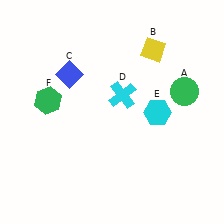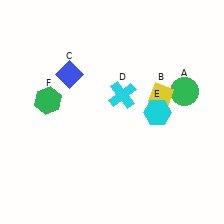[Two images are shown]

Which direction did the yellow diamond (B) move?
The yellow diamond (B) moved down.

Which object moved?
The yellow diamond (B) moved down.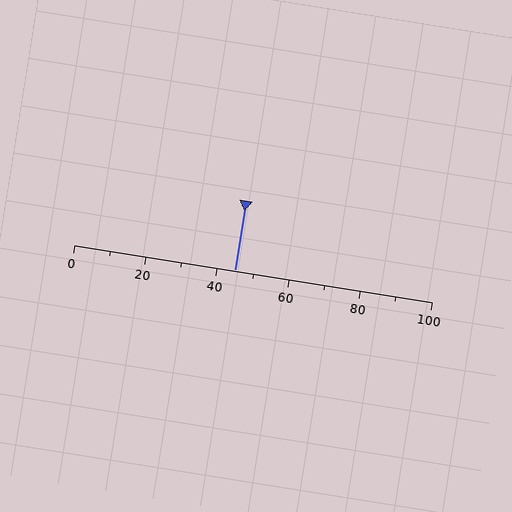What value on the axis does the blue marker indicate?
The marker indicates approximately 45.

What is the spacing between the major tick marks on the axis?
The major ticks are spaced 20 apart.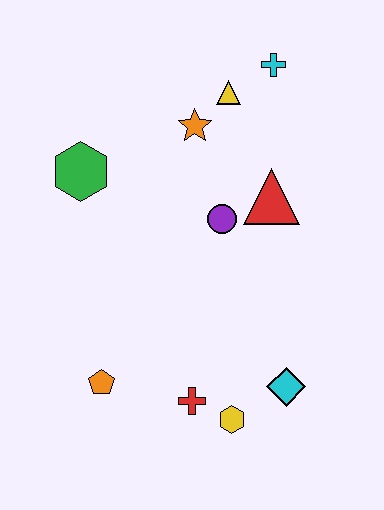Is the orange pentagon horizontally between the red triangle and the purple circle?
No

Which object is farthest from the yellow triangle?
The yellow hexagon is farthest from the yellow triangle.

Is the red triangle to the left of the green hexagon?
No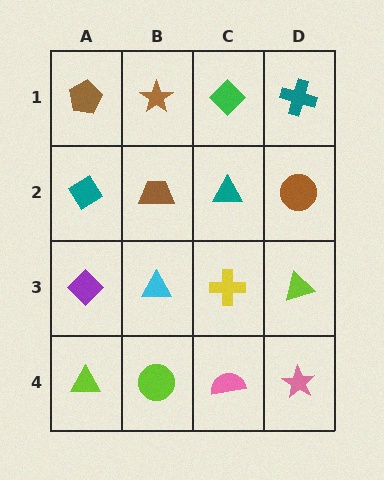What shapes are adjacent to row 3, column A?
A teal diamond (row 2, column A), a lime triangle (row 4, column A), a cyan triangle (row 3, column B).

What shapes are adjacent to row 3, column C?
A teal triangle (row 2, column C), a pink semicircle (row 4, column C), a cyan triangle (row 3, column B), a lime triangle (row 3, column D).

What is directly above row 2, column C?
A green diamond.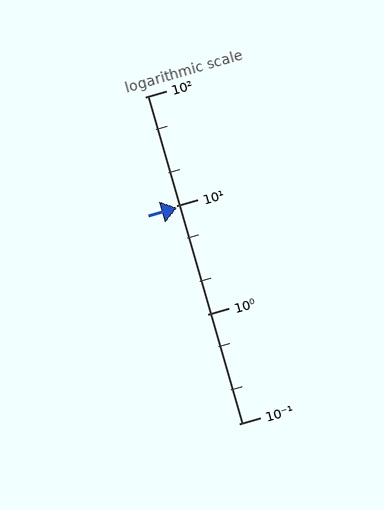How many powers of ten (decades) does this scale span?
The scale spans 3 decades, from 0.1 to 100.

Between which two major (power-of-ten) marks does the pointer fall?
The pointer is between 1 and 10.